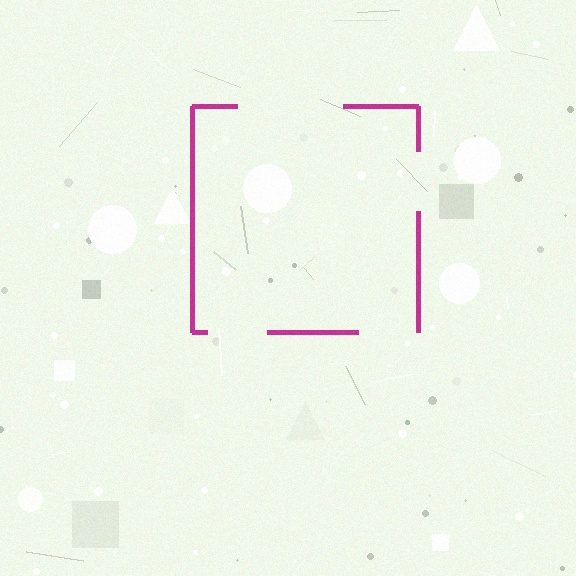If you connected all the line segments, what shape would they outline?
They would outline a square.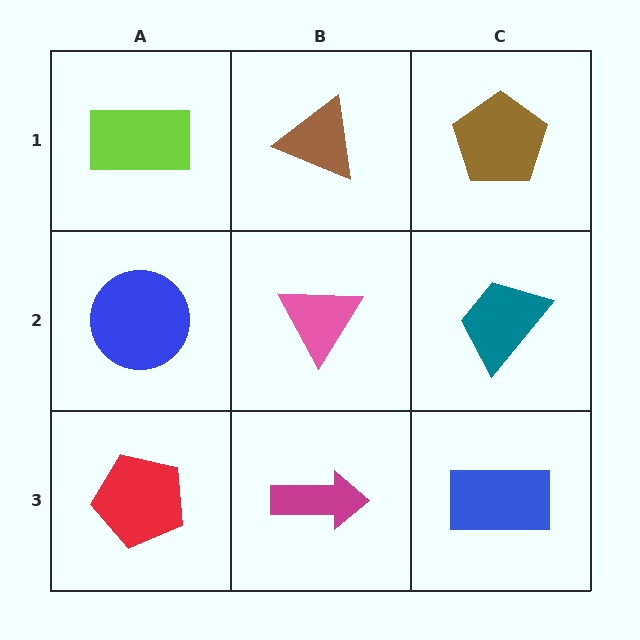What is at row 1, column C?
A brown pentagon.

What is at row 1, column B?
A brown triangle.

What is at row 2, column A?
A blue circle.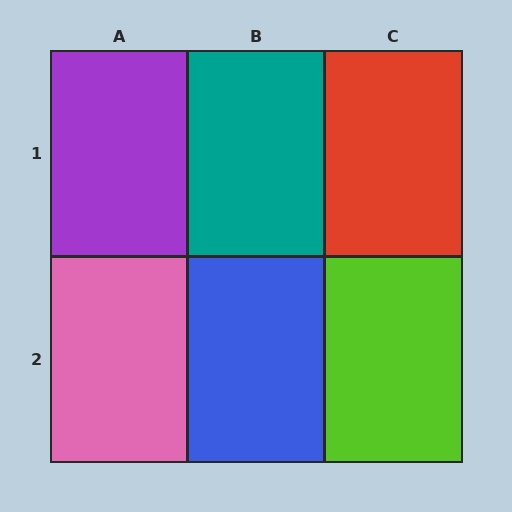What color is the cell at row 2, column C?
Lime.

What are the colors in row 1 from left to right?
Purple, teal, red.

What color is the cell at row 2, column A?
Pink.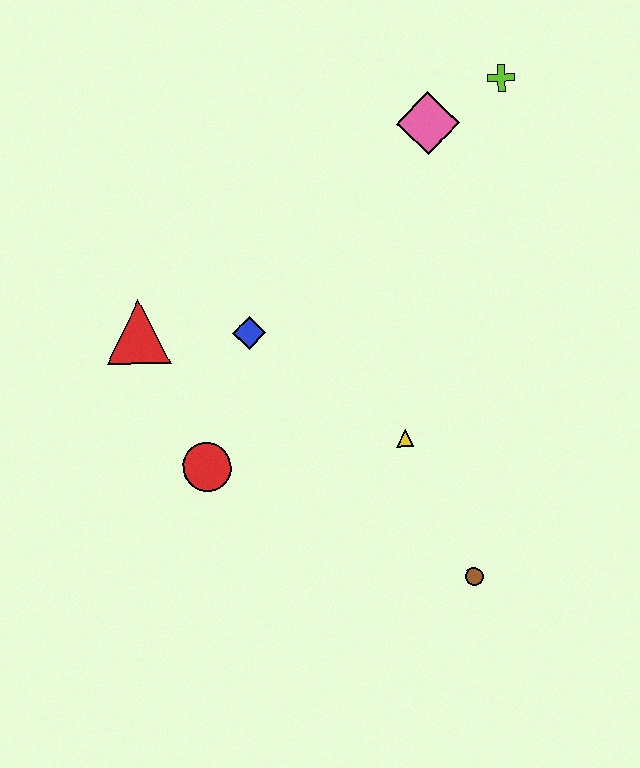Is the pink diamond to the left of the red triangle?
No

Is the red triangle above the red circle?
Yes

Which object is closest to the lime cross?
The pink diamond is closest to the lime cross.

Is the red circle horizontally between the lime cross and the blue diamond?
No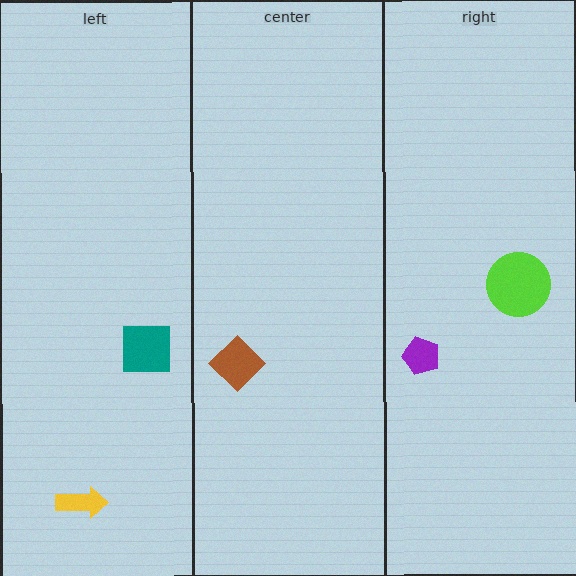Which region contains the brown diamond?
The center region.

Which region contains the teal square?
The left region.